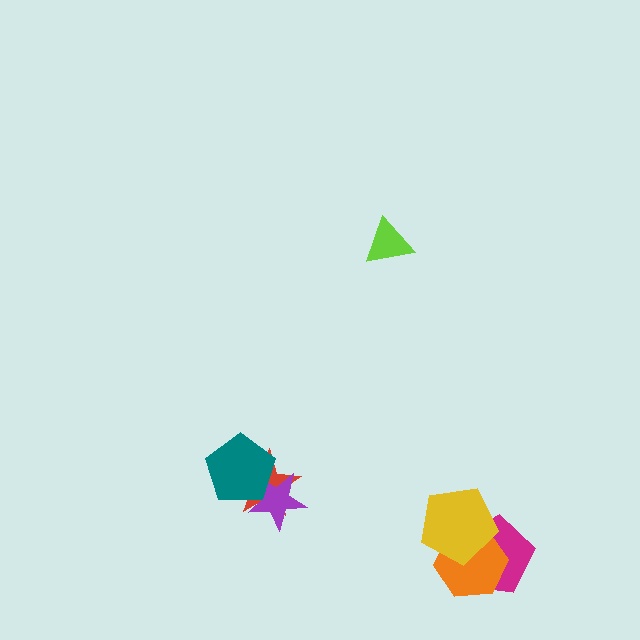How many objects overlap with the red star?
2 objects overlap with the red star.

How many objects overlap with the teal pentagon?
2 objects overlap with the teal pentagon.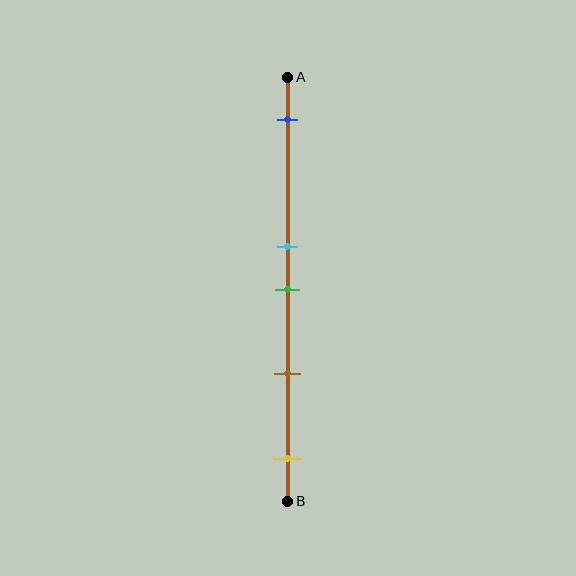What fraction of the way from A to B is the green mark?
The green mark is approximately 50% (0.5) of the way from A to B.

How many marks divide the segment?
There are 5 marks dividing the segment.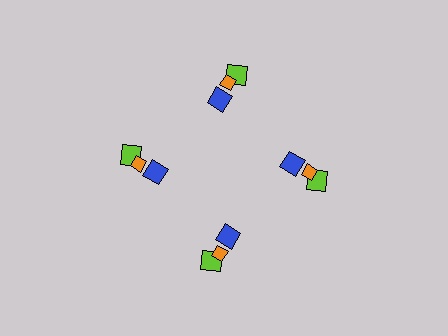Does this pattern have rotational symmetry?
Yes, this pattern has 4-fold rotational symmetry. It looks the same after rotating 90 degrees around the center.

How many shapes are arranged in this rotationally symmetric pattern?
There are 12 shapes, arranged in 4 groups of 3.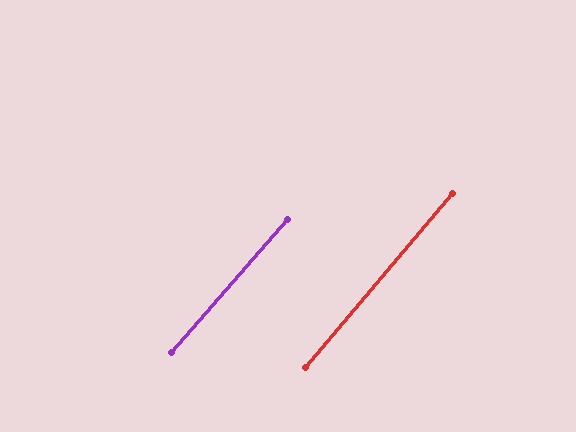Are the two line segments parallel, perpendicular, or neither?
Parallel — their directions differ by only 0.6°.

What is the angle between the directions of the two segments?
Approximately 1 degree.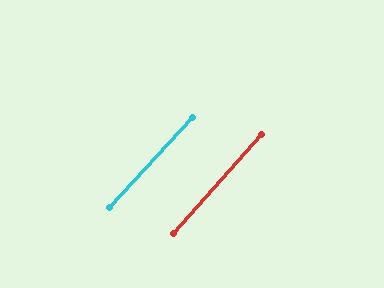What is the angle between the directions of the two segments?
Approximately 0 degrees.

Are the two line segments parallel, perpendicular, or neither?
Parallel — their directions differ by only 0.4°.